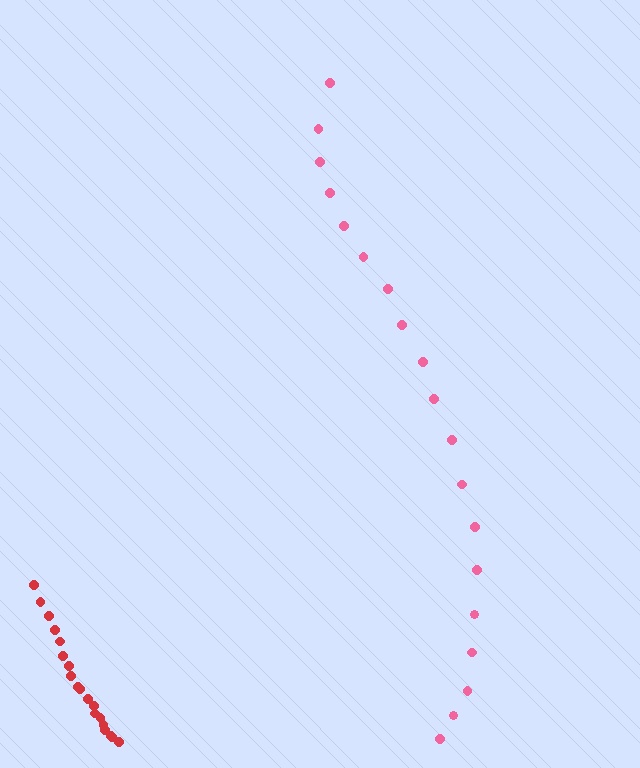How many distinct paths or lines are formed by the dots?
There are 2 distinct paths.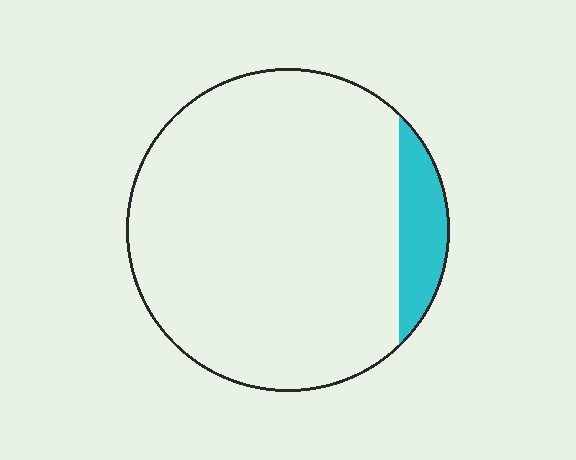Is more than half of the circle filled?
No.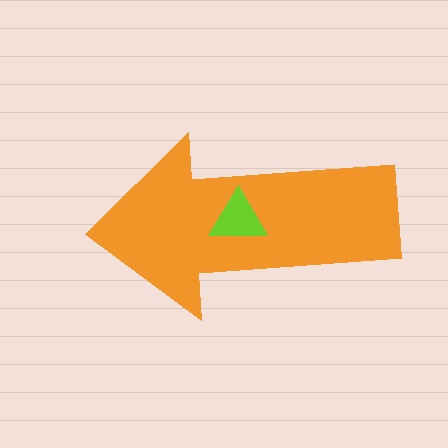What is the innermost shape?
The lime triangle.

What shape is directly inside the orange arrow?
The lime triangle.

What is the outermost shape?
The orange arrow.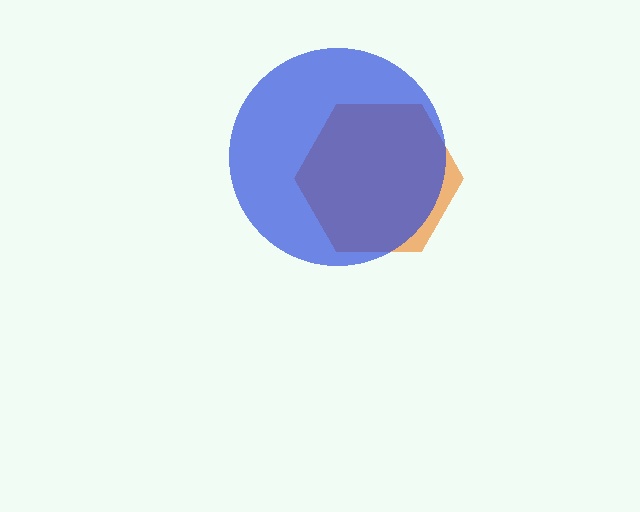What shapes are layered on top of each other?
The layered shapes are: an orange hexagon, a blue circle.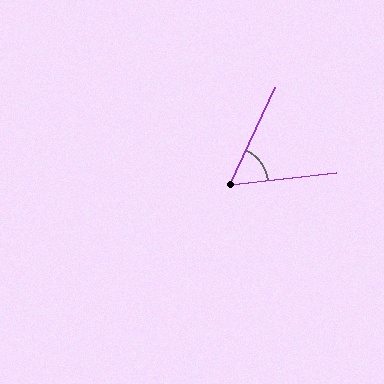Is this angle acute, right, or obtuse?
It is acute.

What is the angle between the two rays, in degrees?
Approximately 59 degrees.